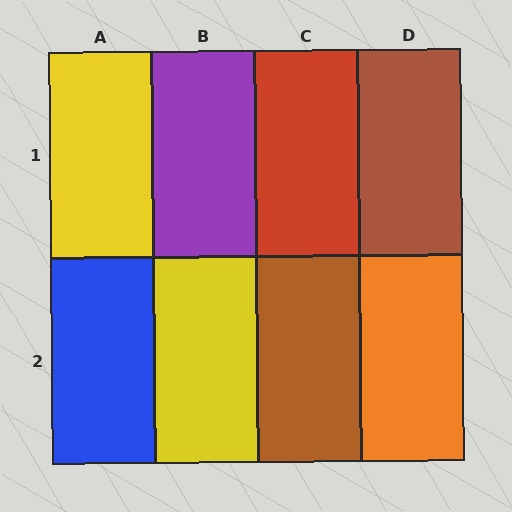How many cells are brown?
2 cells are brown.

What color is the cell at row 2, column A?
Blue.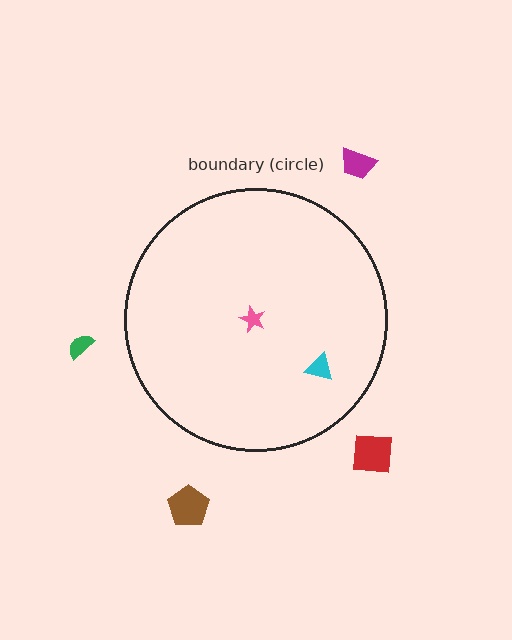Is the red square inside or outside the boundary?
Outside.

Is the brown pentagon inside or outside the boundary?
Outside.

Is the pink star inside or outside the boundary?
Inside.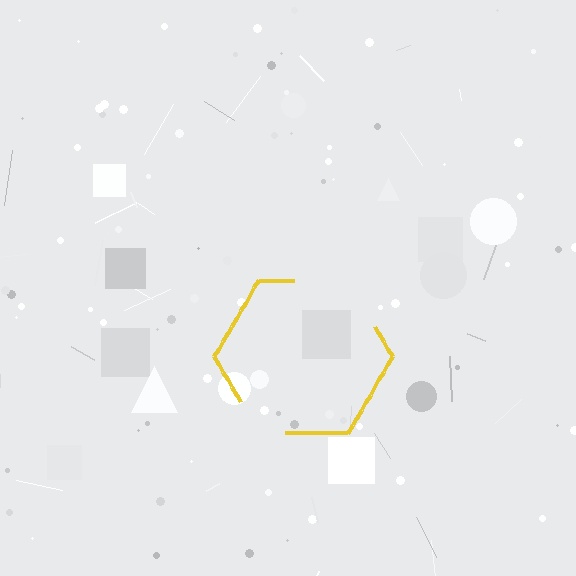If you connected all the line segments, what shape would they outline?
They would outline a hexagon.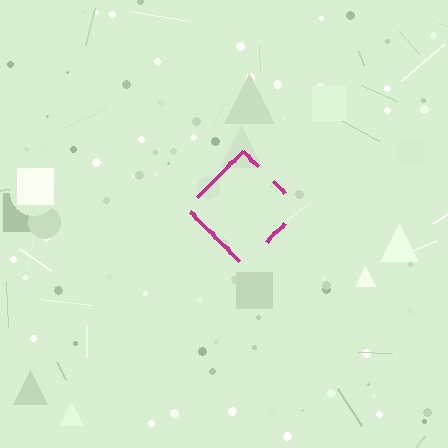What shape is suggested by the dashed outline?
The dashed outline suggests a diamond.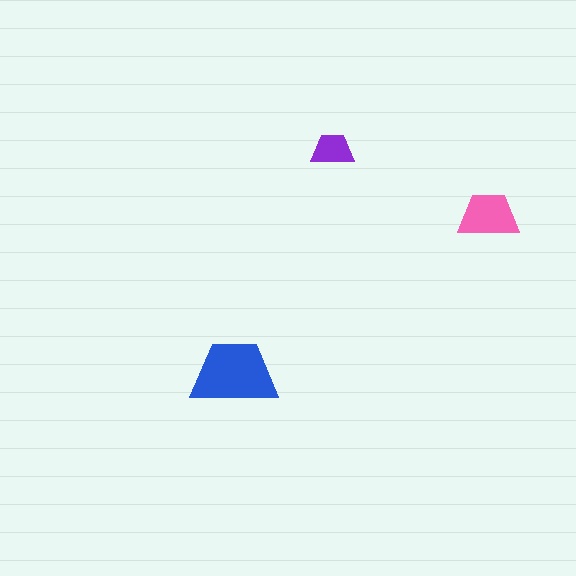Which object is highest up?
The purple trapezoid is topmost.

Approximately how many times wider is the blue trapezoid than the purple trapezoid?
About 2 times wider.